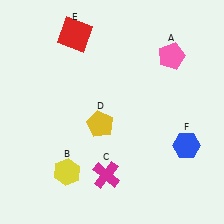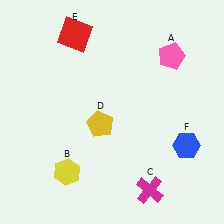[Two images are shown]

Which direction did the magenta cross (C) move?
The magenta cross (C) moved right.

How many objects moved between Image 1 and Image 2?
1 object moved between the two images.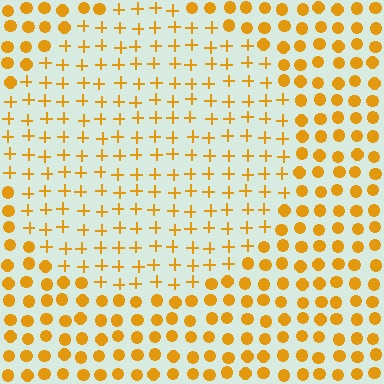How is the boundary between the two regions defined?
The boundary is defined by a change in element shape: plus signs inside vs. circles outside. All elements share the same color and spacing.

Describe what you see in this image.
The image is filled with small orange elements arranged in a uniform grid. A circle-shaped region contains plus signs, while the surrounding area contains circles. The boundary is defined purely by the change in element shape.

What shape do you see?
I see a circle.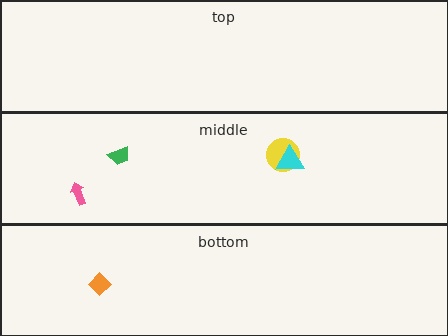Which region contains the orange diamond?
The bottom region.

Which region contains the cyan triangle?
The middle region.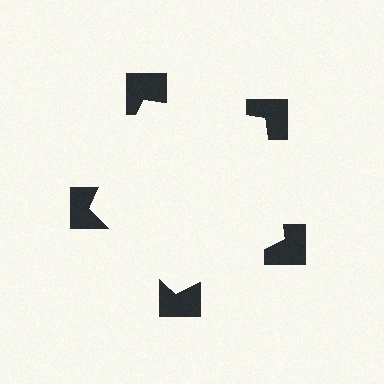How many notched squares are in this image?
There are 5 — one at each vertex of the illusory pentagon.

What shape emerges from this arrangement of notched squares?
An illusory pentagon — its edges are inferred from the aligned wedge cuts in the notched squares, not physically drawn.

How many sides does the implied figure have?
5 sides.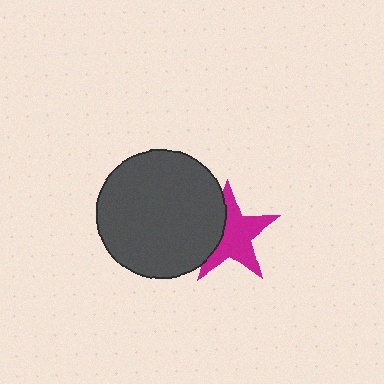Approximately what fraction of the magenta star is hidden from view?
Roughly 32% of the magenta star is hidden behind the dark gray circle.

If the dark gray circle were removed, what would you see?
You would see the complete magenta star.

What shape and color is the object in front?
The object in front is a dark gray circle.